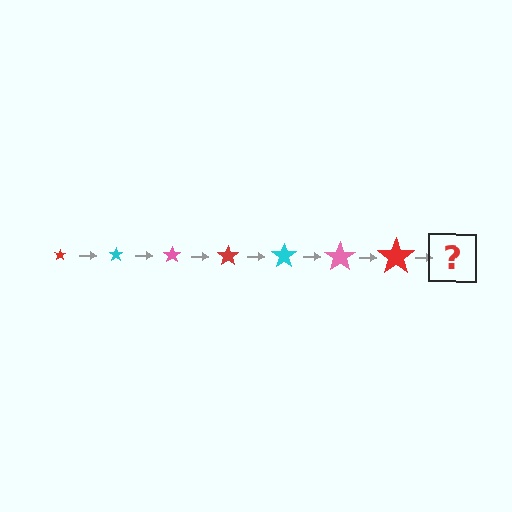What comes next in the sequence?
The next element should be a cyan star, larger than the previous one.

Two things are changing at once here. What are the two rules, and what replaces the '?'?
The two rules are that the star grows larger each step and the color cycles through red, cyan, and pink. The '?' should be a cyan star, larger than the previous one.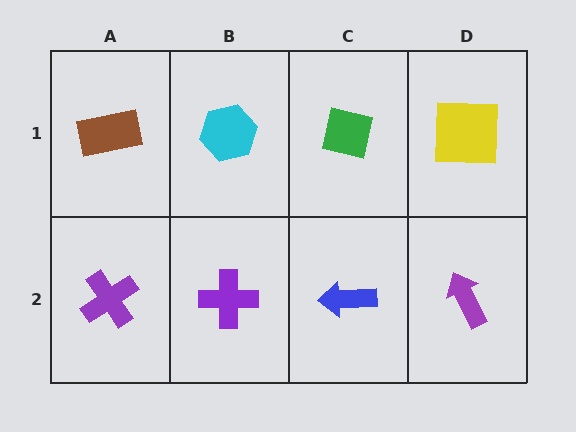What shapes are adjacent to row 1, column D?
A purple arrow (row 2, column D), a green square (row 1, column C).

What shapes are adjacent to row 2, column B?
A cyan hexagon (row 1, column B), a purple cross (row 2, column A), a blue arrow (row 2, column C).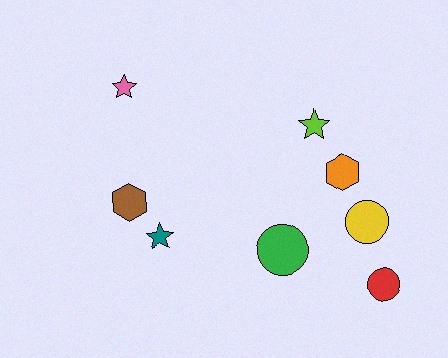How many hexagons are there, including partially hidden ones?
There are 2 hexagons.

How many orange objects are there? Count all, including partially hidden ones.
There is 1 orange object.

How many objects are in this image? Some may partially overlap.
There are 8 objects.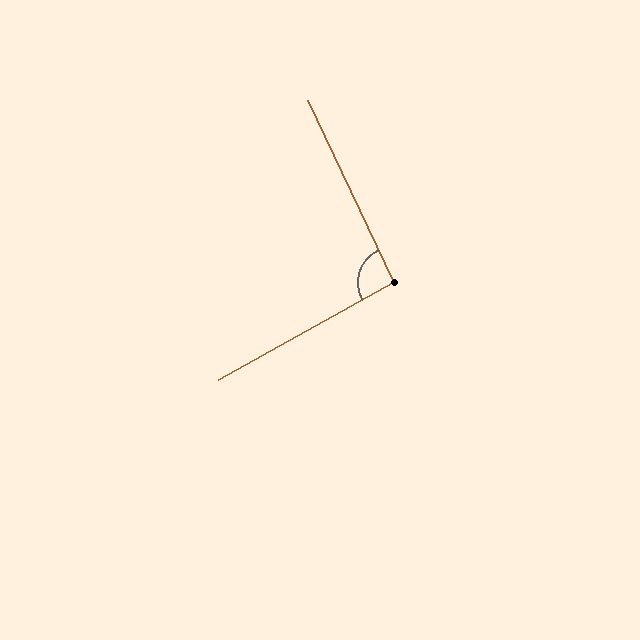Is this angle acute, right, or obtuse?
It is approximately a right angle.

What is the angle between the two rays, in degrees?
Approximately 94 degrees.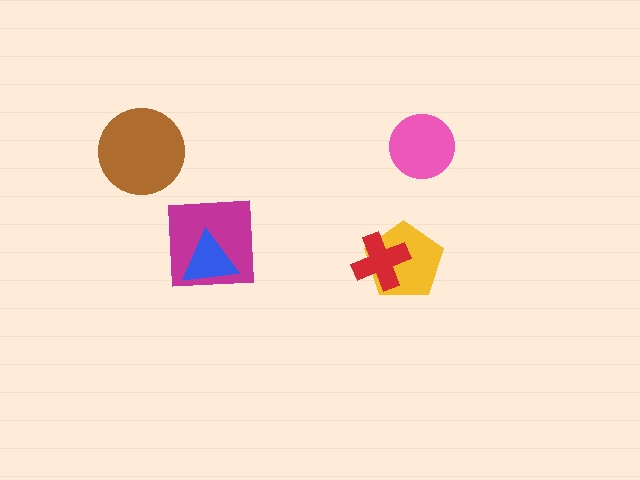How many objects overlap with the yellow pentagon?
1 object overlaps with the yellow pentagon.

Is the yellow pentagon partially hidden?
Yes, it is partially covered by another shape.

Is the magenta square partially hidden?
Yes, it is partially covered by another shape.